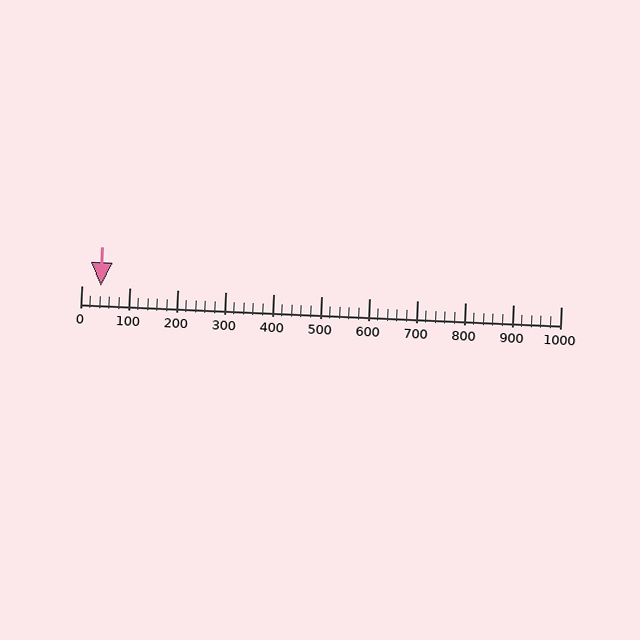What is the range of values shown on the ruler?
The ruler shows values from 0 to 1000.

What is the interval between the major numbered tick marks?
The major tick marks are spaced 100 units apart.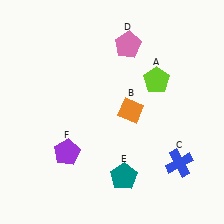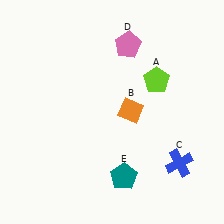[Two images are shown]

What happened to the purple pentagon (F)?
The purple pentagon (F) was removed in Image 2. It was in the bottom-left area of Image 1.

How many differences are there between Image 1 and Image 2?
There is 1 difference between the two images.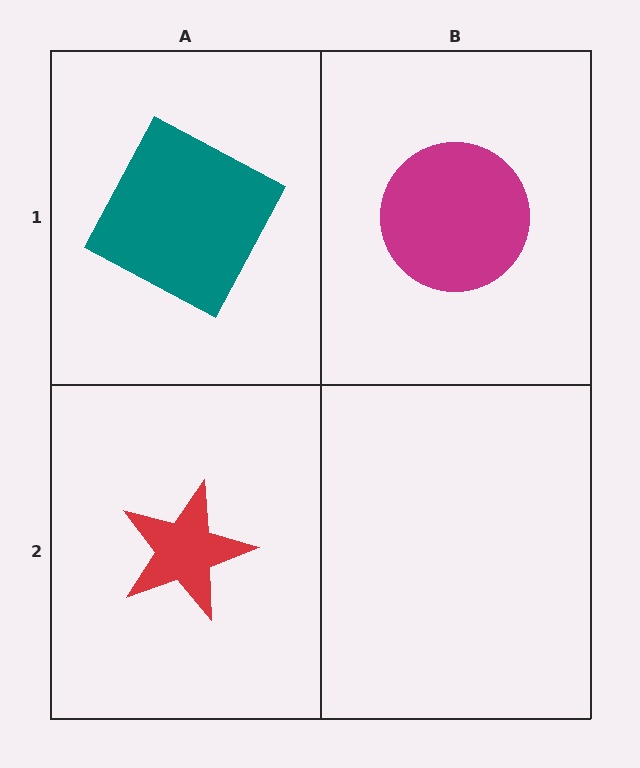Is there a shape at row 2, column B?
No, that cell is empty.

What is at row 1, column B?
A magenta circle.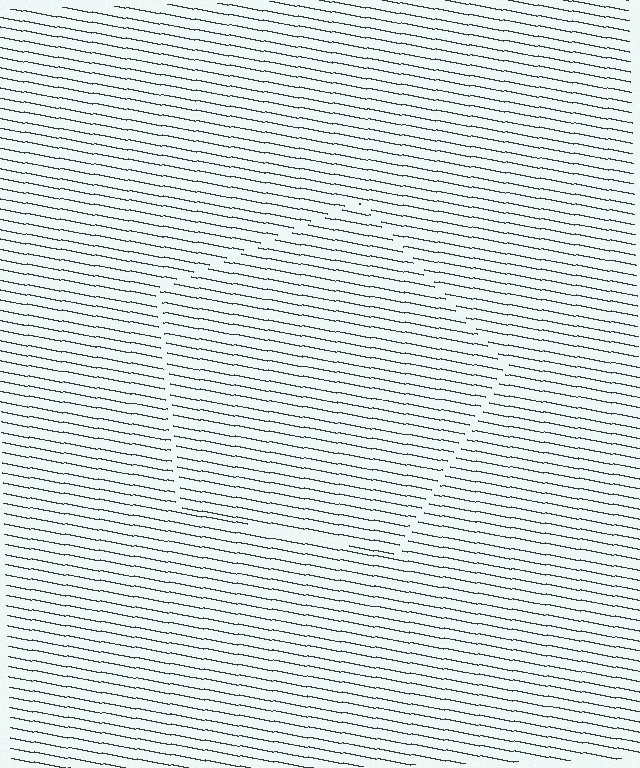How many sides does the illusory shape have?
5 sides — the line-ends trace a pentagon.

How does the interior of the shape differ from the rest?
The interior of the shape contains the same grating, shifted by half a period — the contour is defined by the phase discontinuity where line-ends from the inner and outer gratings abut.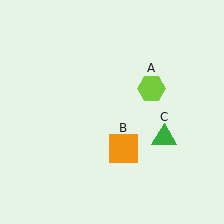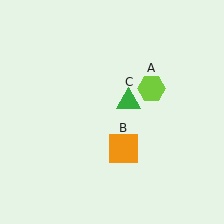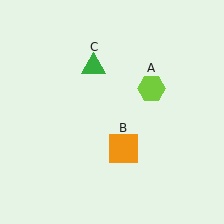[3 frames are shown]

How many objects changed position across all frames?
1 object changed position: green triangle (object C).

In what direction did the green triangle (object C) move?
The green triangle (object C) moved up and to the left.